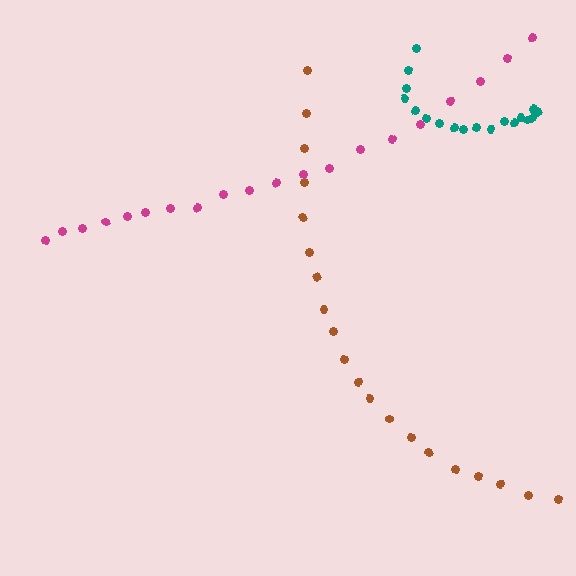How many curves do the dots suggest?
There are 3 distinct paths.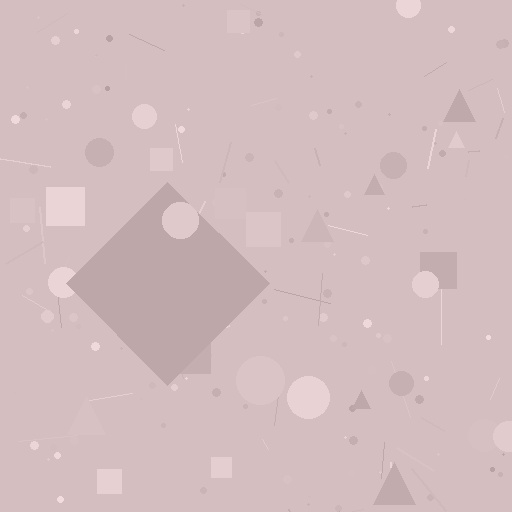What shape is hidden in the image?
A diamond is hidden in the image.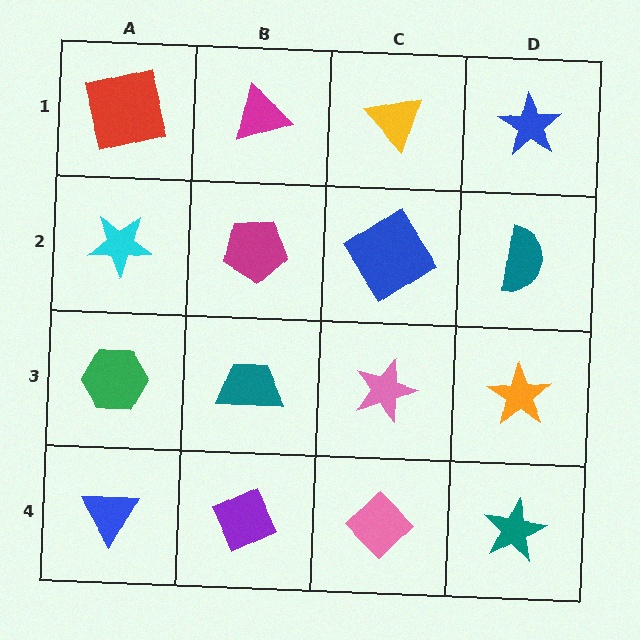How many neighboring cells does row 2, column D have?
3.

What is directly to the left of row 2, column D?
A blue diamond.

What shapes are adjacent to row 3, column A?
A cyan star (row 2, column A), a blue triangle (row 4, column A), a teal trapezoid (row 3, column B).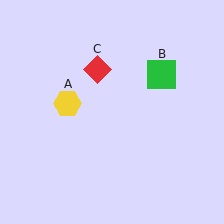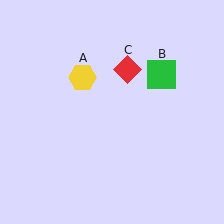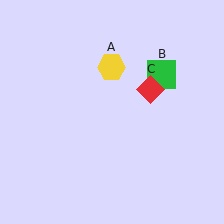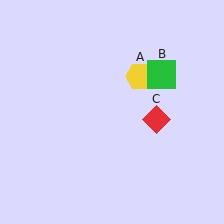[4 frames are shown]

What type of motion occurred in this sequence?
The yellow hexagon (object A), red diamond (object C) rotated clockwise around the center of the scene.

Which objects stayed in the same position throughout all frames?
Green square (object B) remained stationary.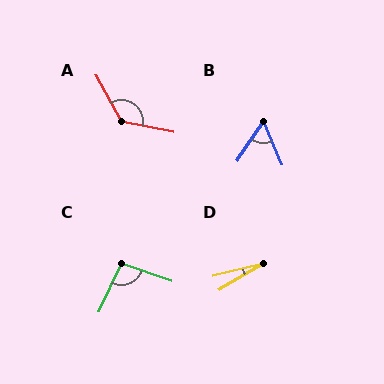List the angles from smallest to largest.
D (16°), B (57°), C (96°), A (130°).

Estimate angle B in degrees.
Approximately 57 degrees.